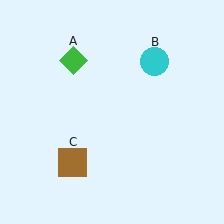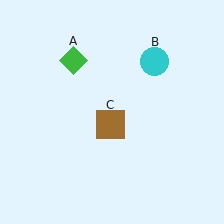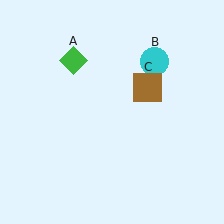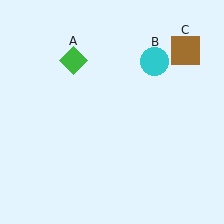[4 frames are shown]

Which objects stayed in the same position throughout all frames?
Green diamond (object A) and cyan circle (object B) remained stationary.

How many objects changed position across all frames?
1 object changed position: brown square (object C).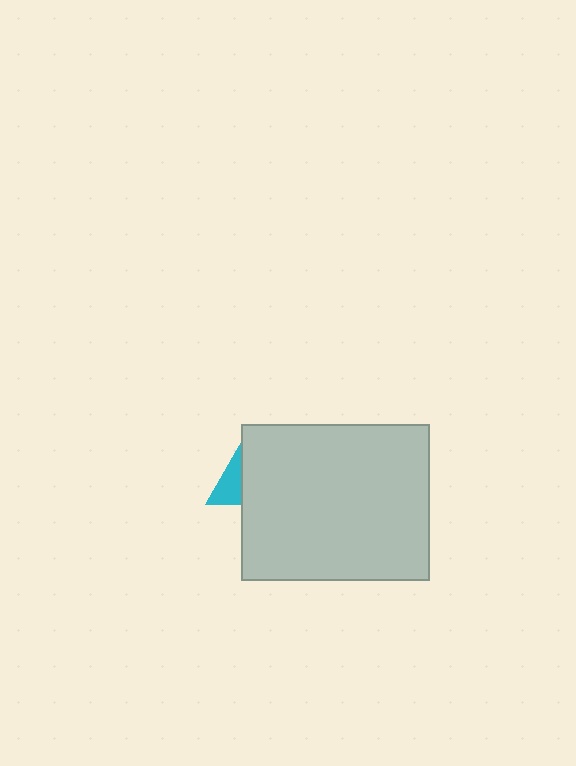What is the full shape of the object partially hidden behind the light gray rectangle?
The partially hidden object is a cyan triangle.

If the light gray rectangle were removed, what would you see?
You would see the complete cyan triangle.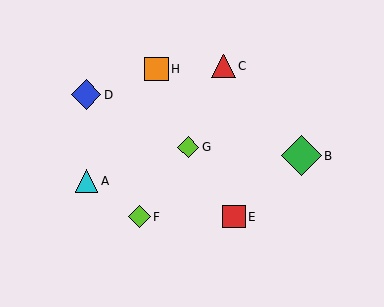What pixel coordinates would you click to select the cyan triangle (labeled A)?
Click at (86, 181) to select the cyan triangle A.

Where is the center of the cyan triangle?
The center of the cyan triangle is at (86, 181).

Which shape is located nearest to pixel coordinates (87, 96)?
The blue diamond (labeled D) at (86, 95) is nearest to that location.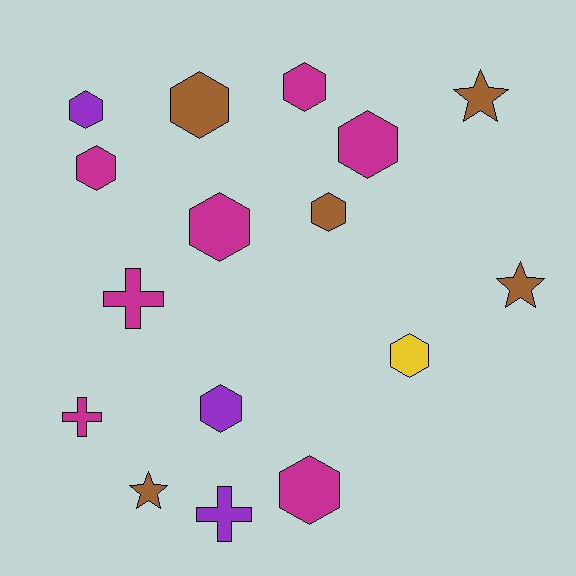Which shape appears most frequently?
Hexagon, with 10 objects.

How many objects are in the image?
There are 16 objects.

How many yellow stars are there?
There are no yellow stars.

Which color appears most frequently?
Magenta, with 7 objects.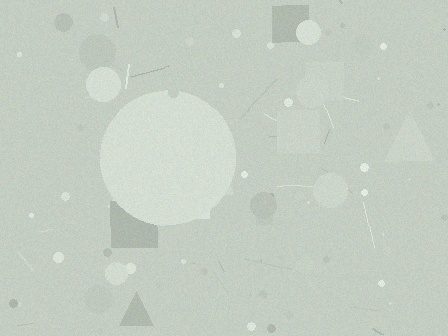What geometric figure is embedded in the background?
A circle is embedded in the background.